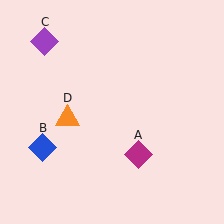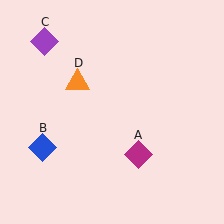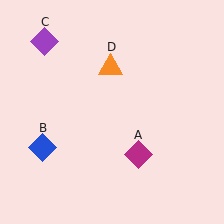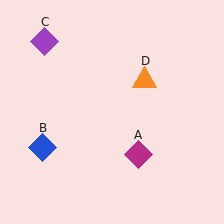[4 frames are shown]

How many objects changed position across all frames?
1 object changed position: orange triangle (object D).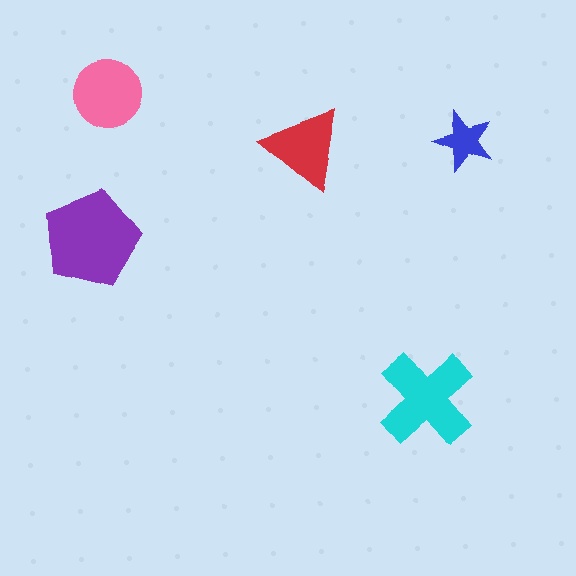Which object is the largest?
The purple pentagon.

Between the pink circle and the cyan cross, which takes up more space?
The cyan cross.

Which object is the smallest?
The blue star.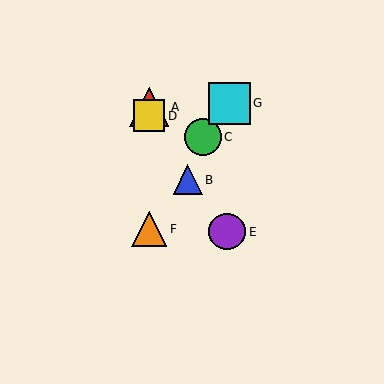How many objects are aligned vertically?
3 objects (A, D, F) are aligned vertically.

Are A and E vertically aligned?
No, A is at x≈149 and E is at x≈227.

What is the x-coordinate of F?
Object F is at x≈149.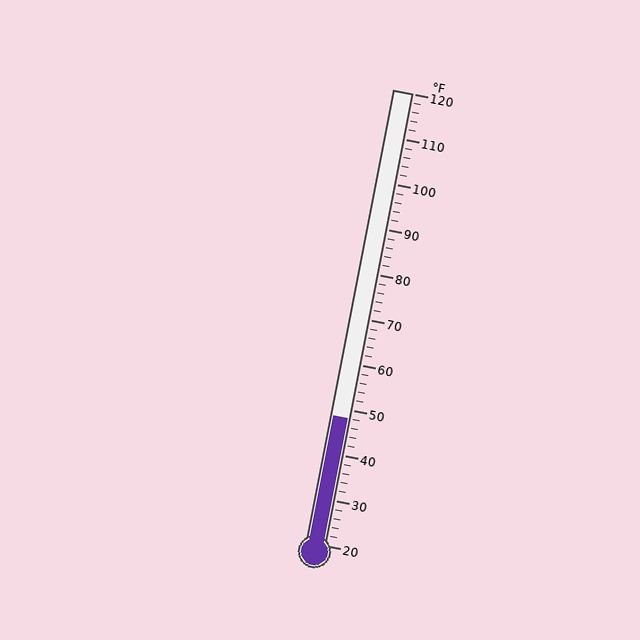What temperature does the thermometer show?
The thermometer shows approximately 48°F.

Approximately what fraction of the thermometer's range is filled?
The thermometer is filled to approximately 30% of its range.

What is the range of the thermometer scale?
The thermometer scale ranges from 20°F to 120°F.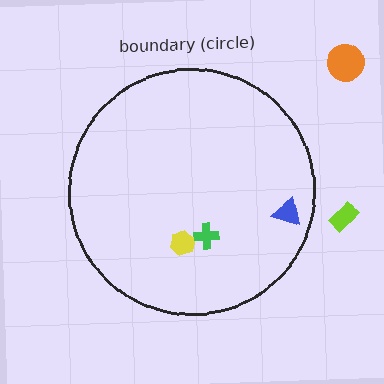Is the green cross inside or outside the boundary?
Inside.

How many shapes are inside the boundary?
3 inside, 2 outside.